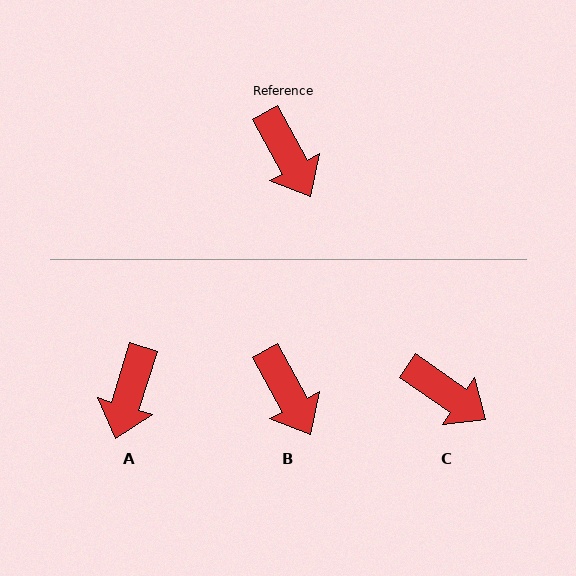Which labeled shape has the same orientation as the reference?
B.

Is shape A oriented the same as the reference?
No, it is off by about 46 degrees.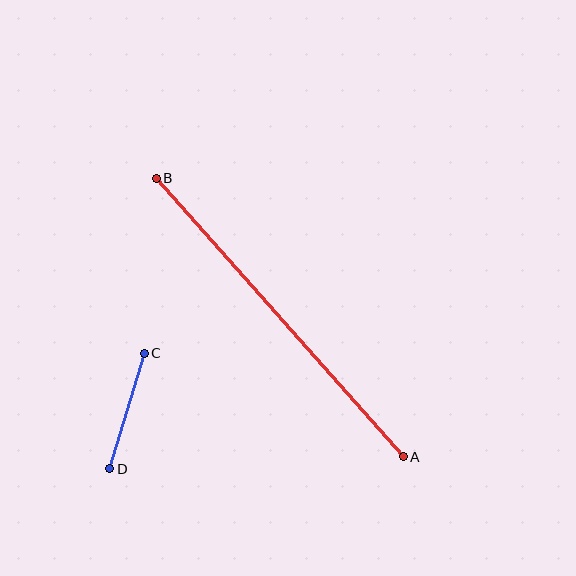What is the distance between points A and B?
The distance is approximately 372 pixels.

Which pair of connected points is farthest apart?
Points A and B are farthest apart.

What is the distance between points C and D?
The distance is approximately 121 pixels.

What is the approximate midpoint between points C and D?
The midpoint is at approximately (127, 411) pixels.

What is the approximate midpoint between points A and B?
The midpoint is at approximately (280, 318) pixels.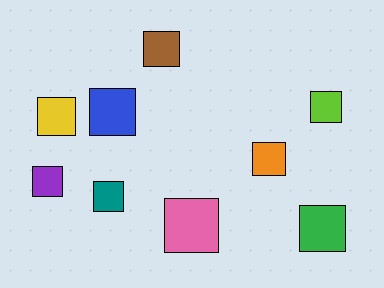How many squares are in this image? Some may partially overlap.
There are 9 squares.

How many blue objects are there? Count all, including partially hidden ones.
There is 1 blue object.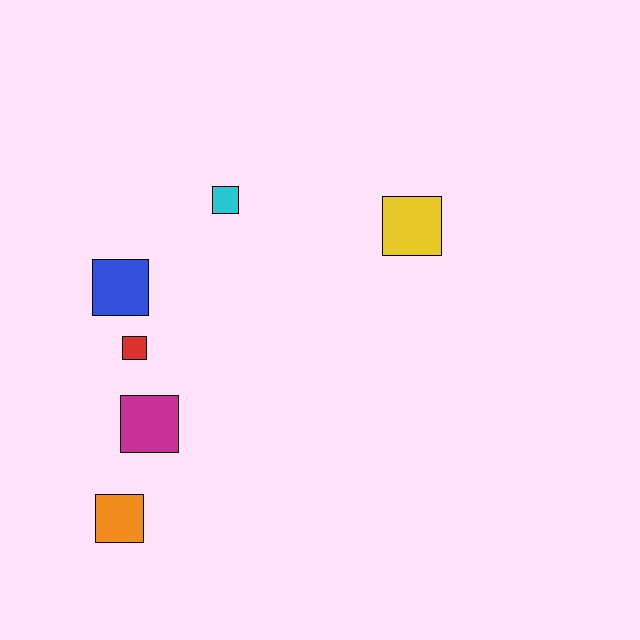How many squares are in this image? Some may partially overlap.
There are 6 squares.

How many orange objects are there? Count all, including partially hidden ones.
There is 1 orange object.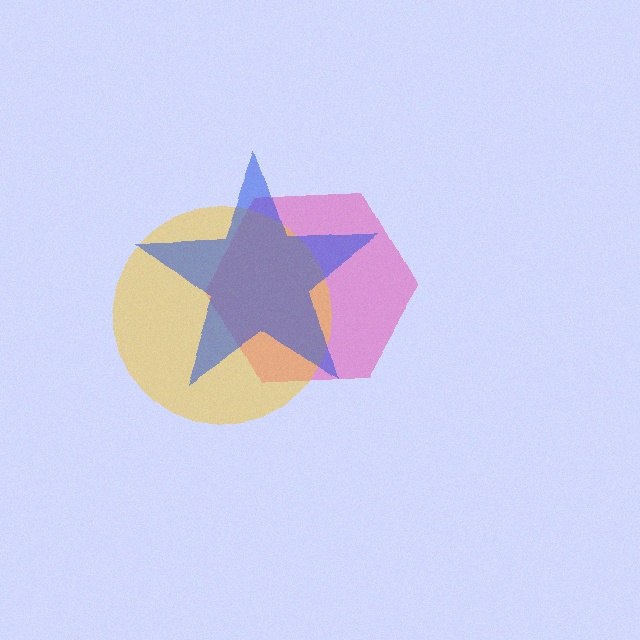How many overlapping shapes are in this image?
There are 3 overlapping shapes in the image.